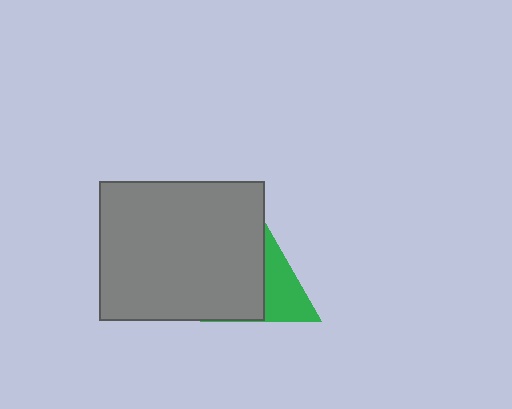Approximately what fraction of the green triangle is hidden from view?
Roughly 57% of the green triangle is hidden behind the gray rectangle.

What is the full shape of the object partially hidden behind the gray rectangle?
The partially hidden object is a green triangle.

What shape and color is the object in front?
The object in front is a gray rectangle.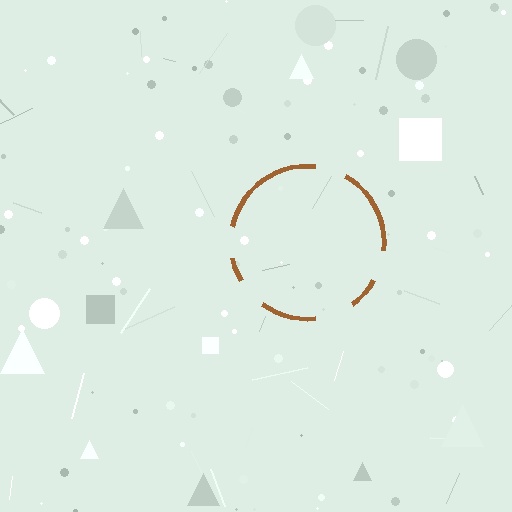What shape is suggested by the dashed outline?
The dashed outline suggests a circle.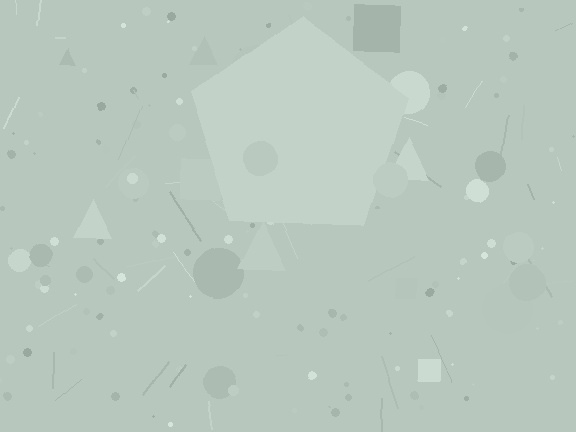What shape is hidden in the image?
A pentagon is hidden in the image.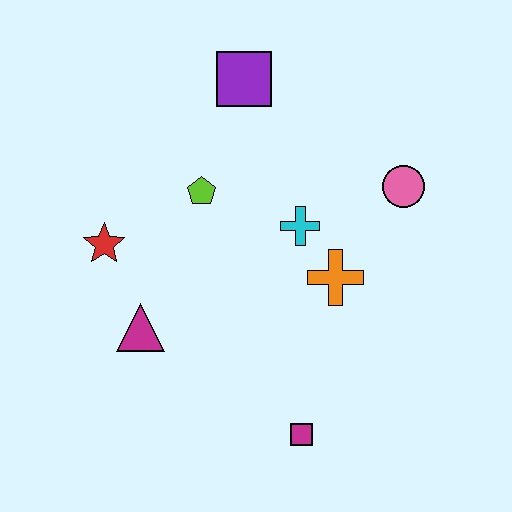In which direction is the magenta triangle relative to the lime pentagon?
The magenta triangle is below the lime pentagon.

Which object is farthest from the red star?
The pink circle is farthest from the red star.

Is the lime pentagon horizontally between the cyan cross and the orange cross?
No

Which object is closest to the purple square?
The lime pentagon is closest to the purple square.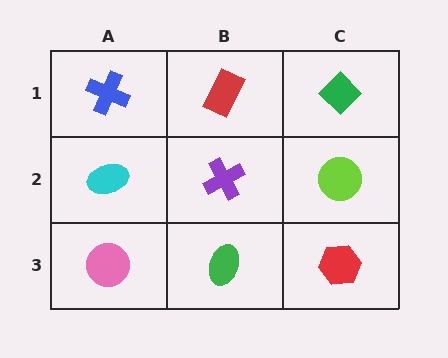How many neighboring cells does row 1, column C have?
2.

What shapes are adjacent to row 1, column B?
A purple cross (row 2, column B), a blue cross (row 1, column A), a green diamond (row 1, column C).